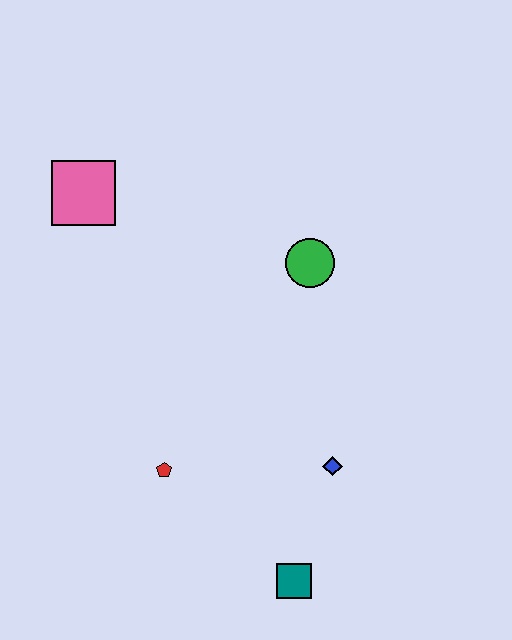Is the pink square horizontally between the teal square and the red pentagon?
No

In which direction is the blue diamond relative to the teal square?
The blue diamond is above the teal square.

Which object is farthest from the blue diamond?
The pink square is farthest from the blue diamond.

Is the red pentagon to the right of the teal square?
No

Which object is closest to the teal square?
The blue diamond is closest to the teal square.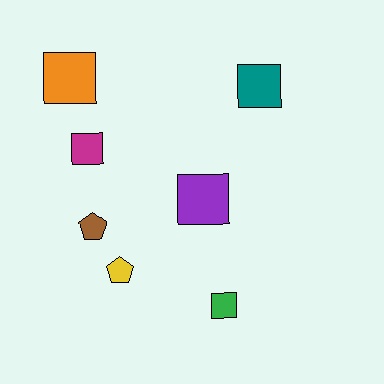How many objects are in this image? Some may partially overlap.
There are 7 objects.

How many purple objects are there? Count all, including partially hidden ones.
There is 1 purple object.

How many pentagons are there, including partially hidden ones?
There are 2 pentagons.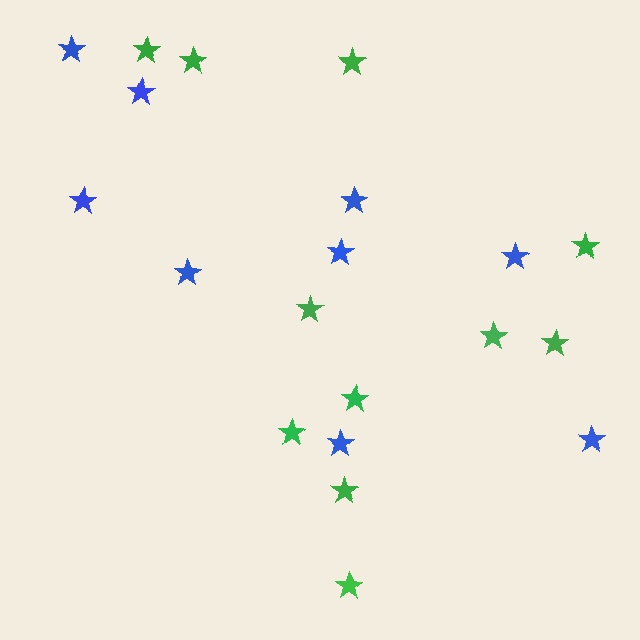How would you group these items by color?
There are 2 groups: one group of blue stars (9) and one group of green stars (11).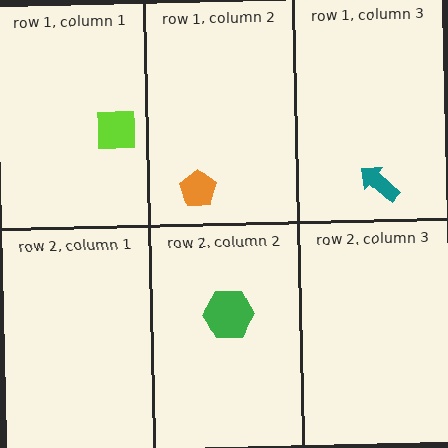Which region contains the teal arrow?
The row 1, column 3 region.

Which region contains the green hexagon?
The row 2, column 2 region.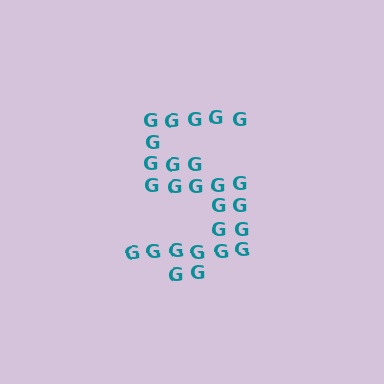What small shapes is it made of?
It is made of small letter G's.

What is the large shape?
The large shape is the digit 5.